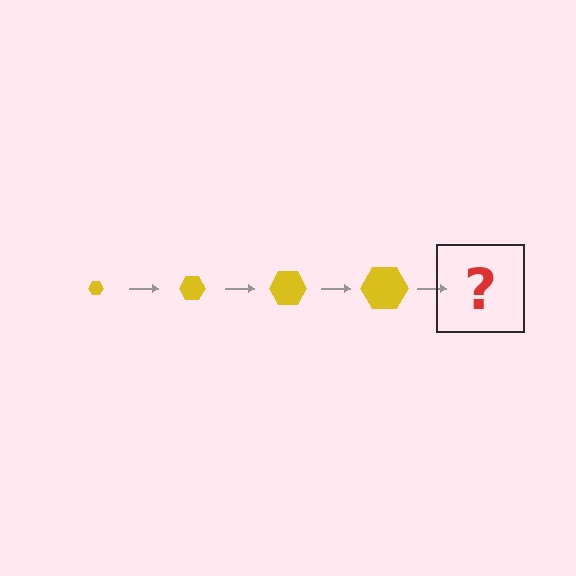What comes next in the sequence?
The next element should be a yellow hexagon, larger than the previous one.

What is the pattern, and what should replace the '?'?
The pattern is that the hexagon gets progressively larger each step. The '?' should be a yellow hexagon, larger than the previous one.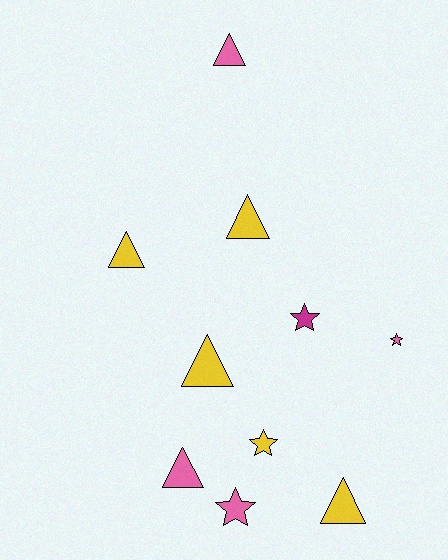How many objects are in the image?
There are 10 objects.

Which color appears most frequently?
Yellow, with 5 objects.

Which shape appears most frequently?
Triangle, with 6 objects.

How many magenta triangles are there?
There are no magenta triangles.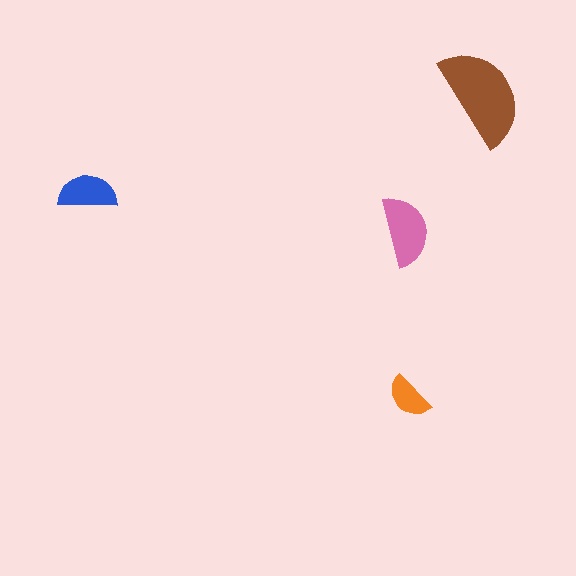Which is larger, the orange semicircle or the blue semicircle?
The blue one.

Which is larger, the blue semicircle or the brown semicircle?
The brown one.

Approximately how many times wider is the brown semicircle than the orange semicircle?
About 2 times wider.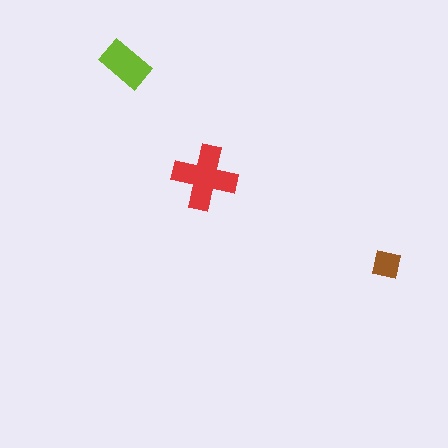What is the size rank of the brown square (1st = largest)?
3rd.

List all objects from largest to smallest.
The red cross, the lime rectangle, the brown square.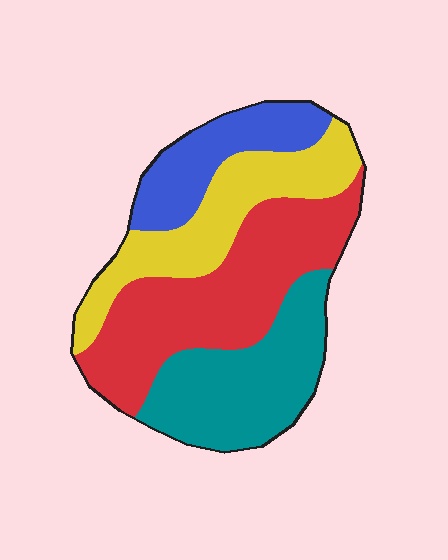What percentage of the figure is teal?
Teal covers 26% of the figure.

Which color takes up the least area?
Blue, at roughly 15%.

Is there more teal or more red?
Red.